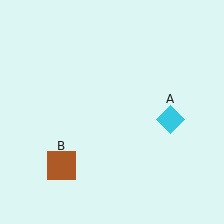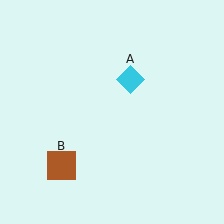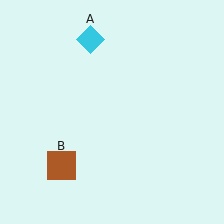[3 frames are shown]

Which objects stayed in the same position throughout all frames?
Brown square (object B) remained stationary.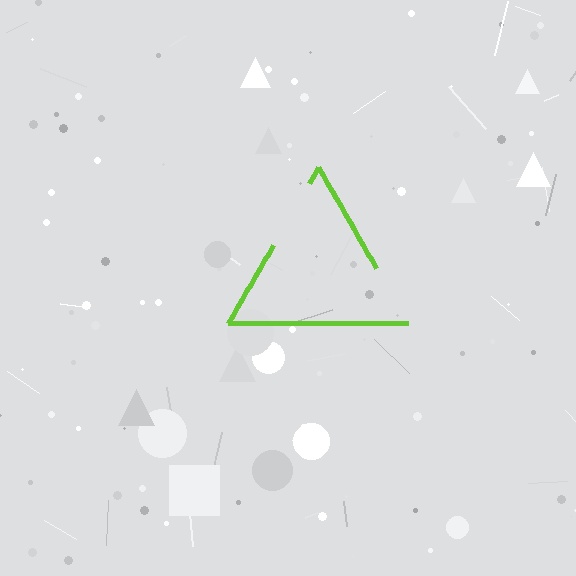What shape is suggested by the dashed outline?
The dashed outline suggests a triangle.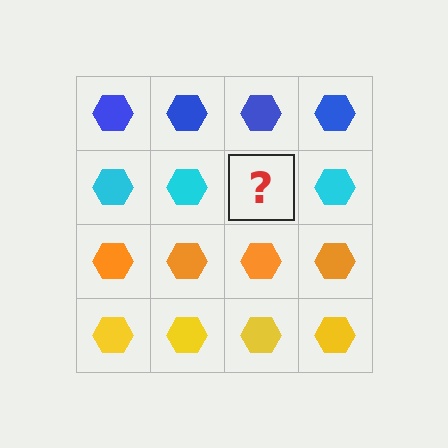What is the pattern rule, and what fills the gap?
The rule is that each row has a consistent color. The gap should be filled with a cyan hexagon.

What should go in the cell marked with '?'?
The missing cell should contain a cyan hexagon.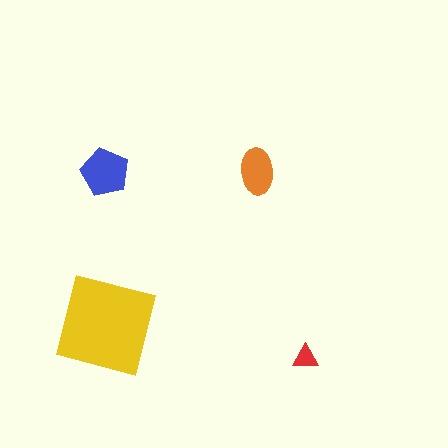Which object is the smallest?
The red triangle.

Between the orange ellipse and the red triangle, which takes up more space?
The orange ellipse.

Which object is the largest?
The yellow square.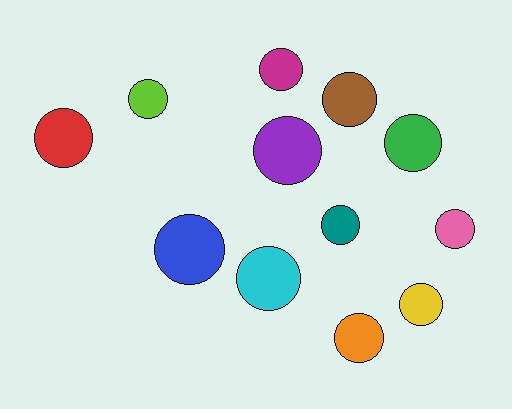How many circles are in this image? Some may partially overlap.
There are 12 circles.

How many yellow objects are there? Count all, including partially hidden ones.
There is 1 yellow object.